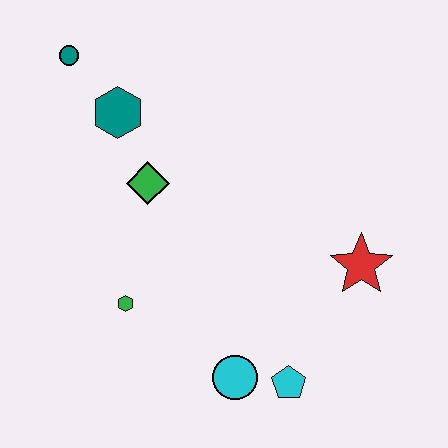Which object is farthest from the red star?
The teal circle is farthest from the red star.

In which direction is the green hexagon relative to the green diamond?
The green hexagon is below the green diamond.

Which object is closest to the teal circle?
The teal hexagon is closest to the teal circle.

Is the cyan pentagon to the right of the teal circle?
Yes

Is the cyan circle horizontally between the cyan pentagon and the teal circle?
Yes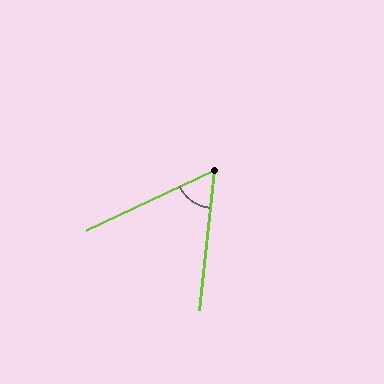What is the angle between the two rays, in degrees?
Approximately 59 degrees.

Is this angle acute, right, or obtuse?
It is acute.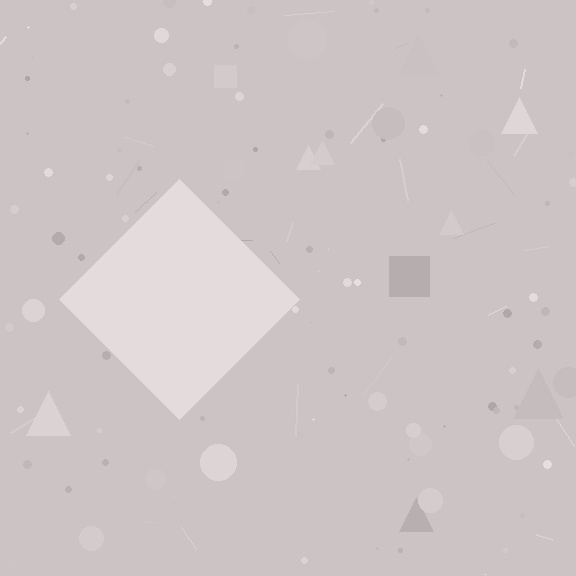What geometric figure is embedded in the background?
A diamond is embedded in the background.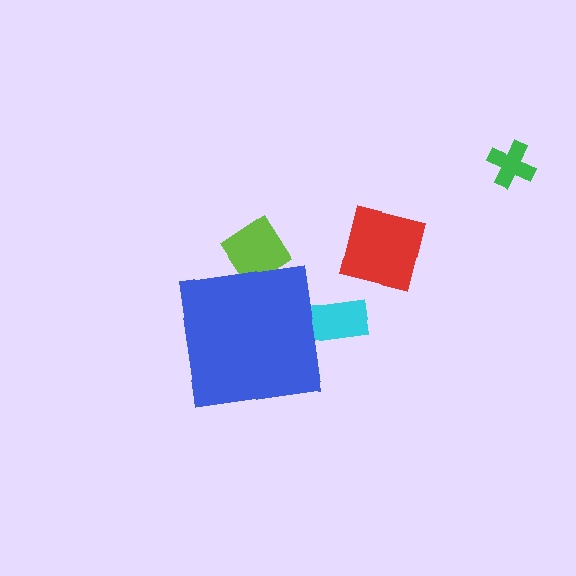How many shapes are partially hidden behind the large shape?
2 shapes are partially hidden.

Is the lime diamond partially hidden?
Yes, the lime diamond is partially hidden behind the blue square.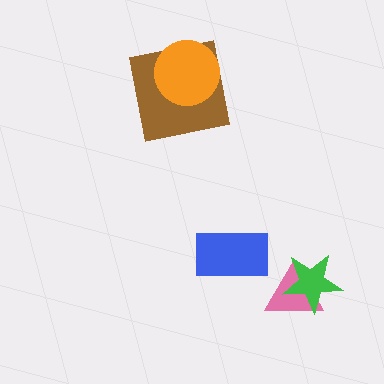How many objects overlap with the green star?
1 object overlaps with the green star.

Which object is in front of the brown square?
The orange circle is in front of the brown square.